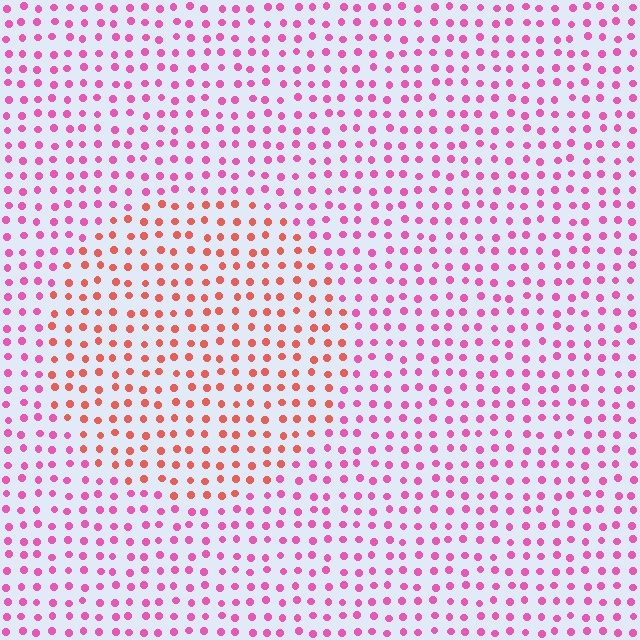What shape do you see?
I see a circle.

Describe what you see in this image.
The image is filled with small pink elements in a uniform arrangement. A circle-shaped region is visible where the elements are tinted to a slightly different hue, forming a subtle color boundary.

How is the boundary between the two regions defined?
The boundary is defined purely by a slight shift in hue (about 41 degrees). Spacing, size, and orientation are identical on both sides.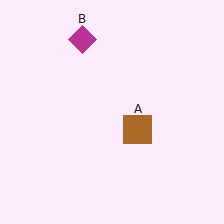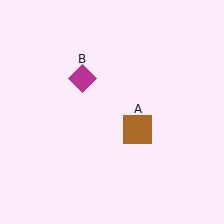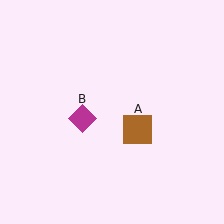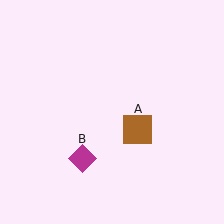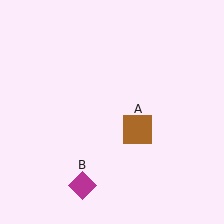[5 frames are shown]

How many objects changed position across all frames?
1 object changed position: magenta diamond (object B).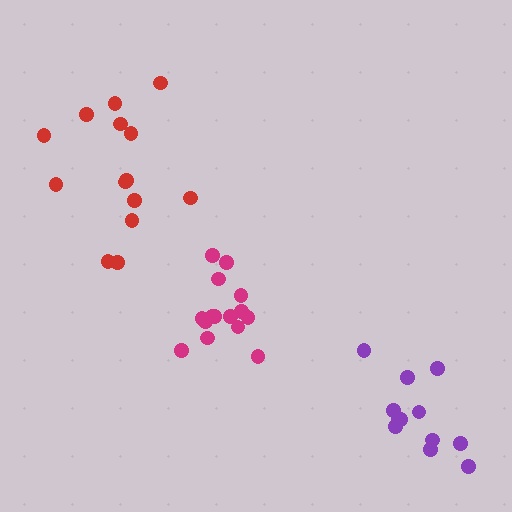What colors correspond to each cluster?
The clusters are colored: magenta, red, purple.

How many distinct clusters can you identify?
There are 3 distinct clusters.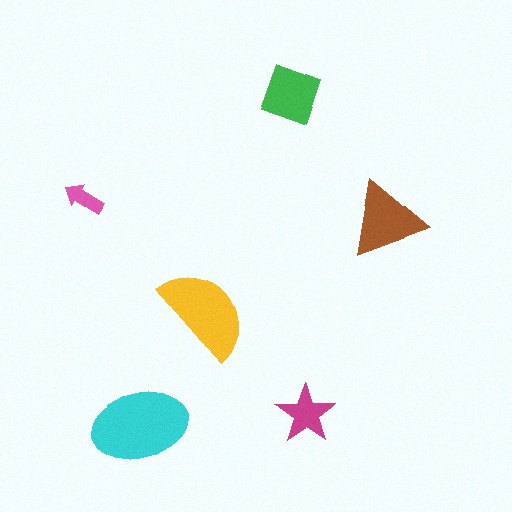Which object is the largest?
The cyan ellipse.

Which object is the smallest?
The pink arrow.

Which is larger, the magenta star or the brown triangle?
The brown triangle.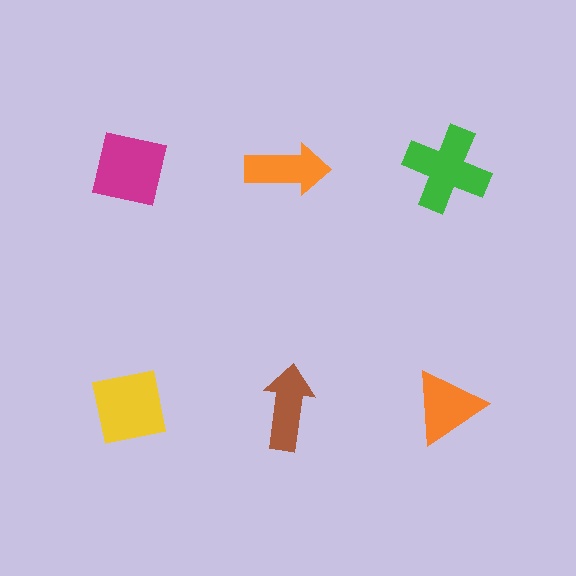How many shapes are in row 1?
3 shapes.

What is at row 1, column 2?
An orange arrow.